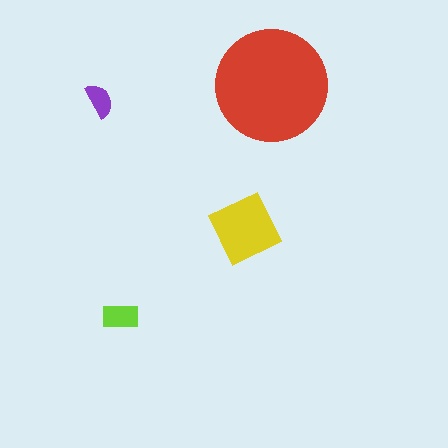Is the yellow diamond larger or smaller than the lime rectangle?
Larger.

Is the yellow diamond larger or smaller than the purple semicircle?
Larger.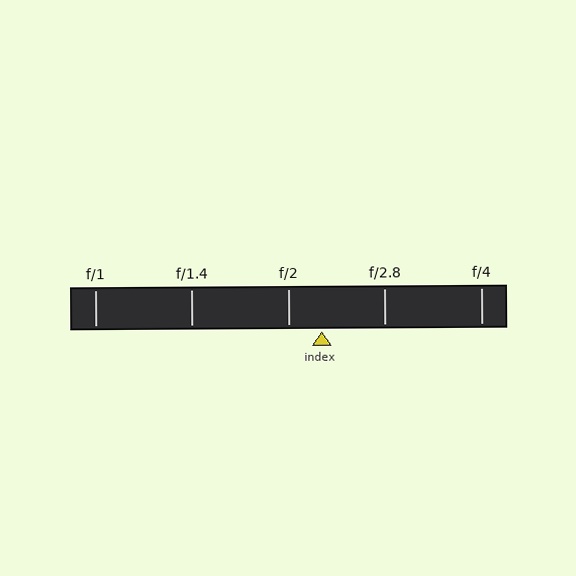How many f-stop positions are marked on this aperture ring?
There are 5 f-stop positions marked.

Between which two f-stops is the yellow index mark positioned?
The index mark is between f/2 and f/2.8.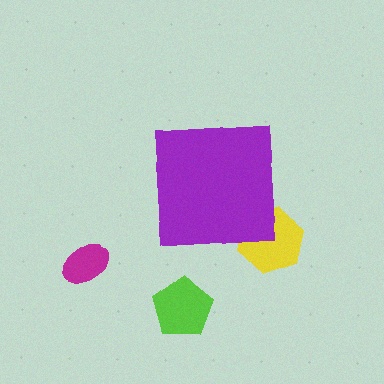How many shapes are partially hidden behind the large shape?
1 shape is partially hidden.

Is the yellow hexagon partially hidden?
Yes, the yellow hexagon is partially hidden behind the purple square.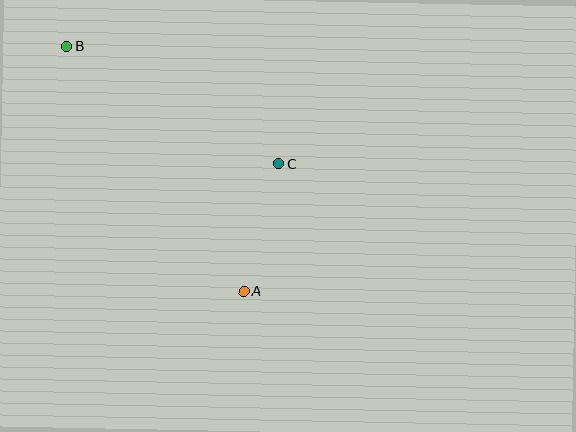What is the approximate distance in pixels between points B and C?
The distance between B and C is approximately 242 pixels.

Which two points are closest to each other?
Points A and C are closest to each other.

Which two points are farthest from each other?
Points A and B are farthest from each other.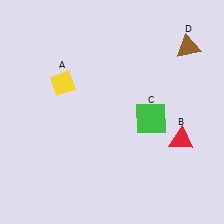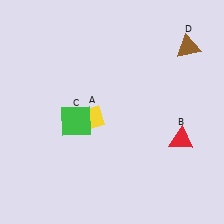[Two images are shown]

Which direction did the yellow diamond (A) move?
The yellow diamond (A) moved down.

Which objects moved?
The objects that moved are: the yellow diamond (A), the green square (C).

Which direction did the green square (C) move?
The green square (C) moved left.